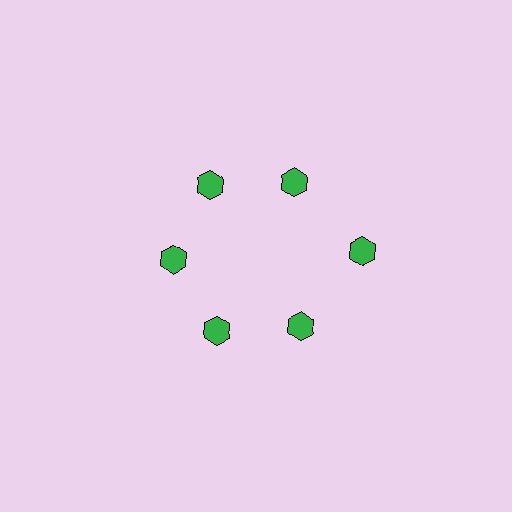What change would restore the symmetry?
The symmetry would be restored by moving it inward, back onto the ring so that all 6 hexagons sit at equal angles and equal distance from the center.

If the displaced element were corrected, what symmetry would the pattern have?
It would have 6-fold rotational symmetry — the pattern would map onto itself every 60 degrees.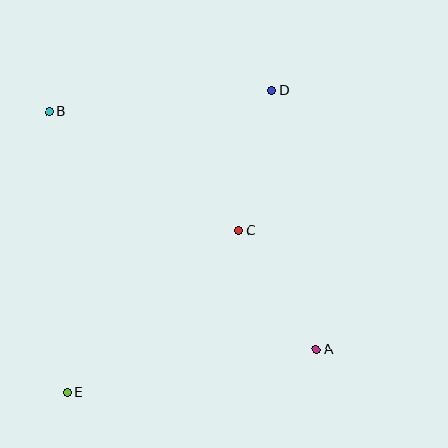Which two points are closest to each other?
Points A and C are closest to each other.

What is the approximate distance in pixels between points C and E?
The distance between C and E is approximately 236 pixels.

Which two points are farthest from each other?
Points D and E are farthest from each other.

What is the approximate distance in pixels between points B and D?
The distance between B and D is approximately 224 pixels.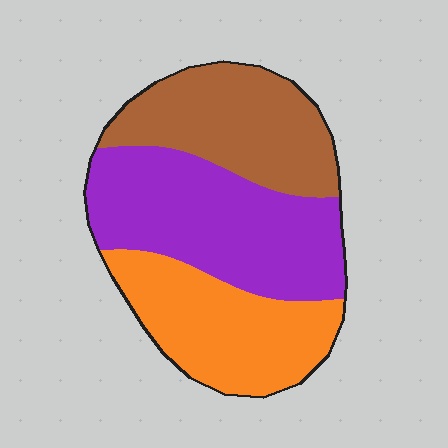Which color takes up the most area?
Purple, at roughly 40%.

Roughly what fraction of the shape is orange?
Orange covers 30% of the shape.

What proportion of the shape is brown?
Brown covers around 30% of the shape.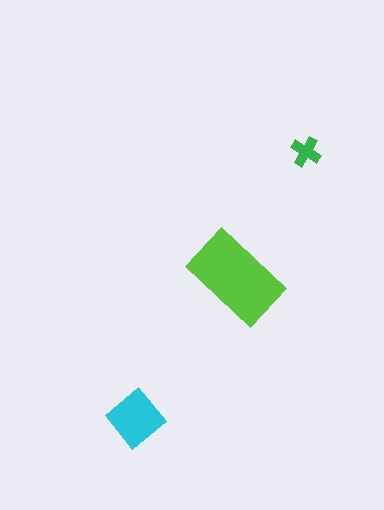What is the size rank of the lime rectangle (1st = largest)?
1st.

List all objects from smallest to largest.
The green cross, the cyan diamond, the lime rectangle.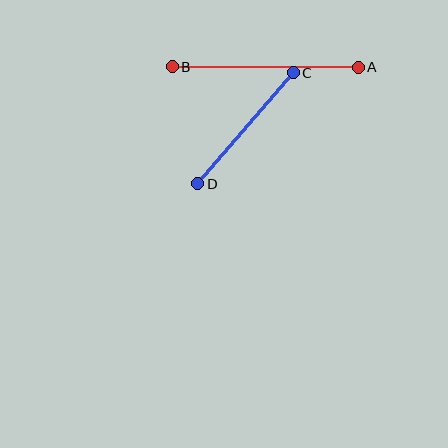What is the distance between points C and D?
The distance is approximately 147 pixels.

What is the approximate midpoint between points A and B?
The midpoint is at approximately (265, 67) pixels.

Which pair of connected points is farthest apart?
Points A and B are farthest apart.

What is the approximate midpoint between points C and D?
The midpoint is at approximately (246, 128) pixels.